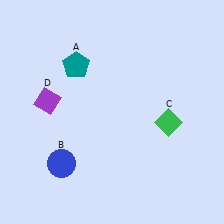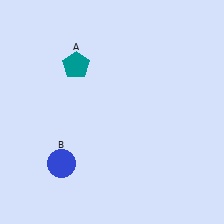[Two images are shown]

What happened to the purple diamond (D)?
The purple diamond (D) was removed in Image 2. It was in the top-left area of Image 1.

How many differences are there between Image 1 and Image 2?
There are 2 differences between the two images.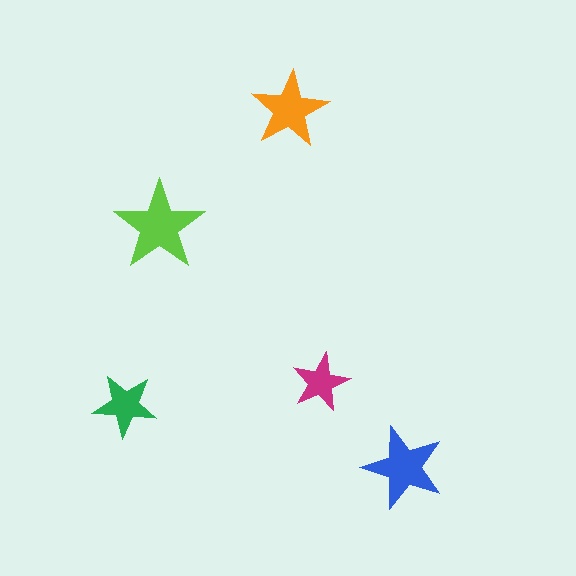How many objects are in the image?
There are 5 objects in the image.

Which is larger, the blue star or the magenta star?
The blue one.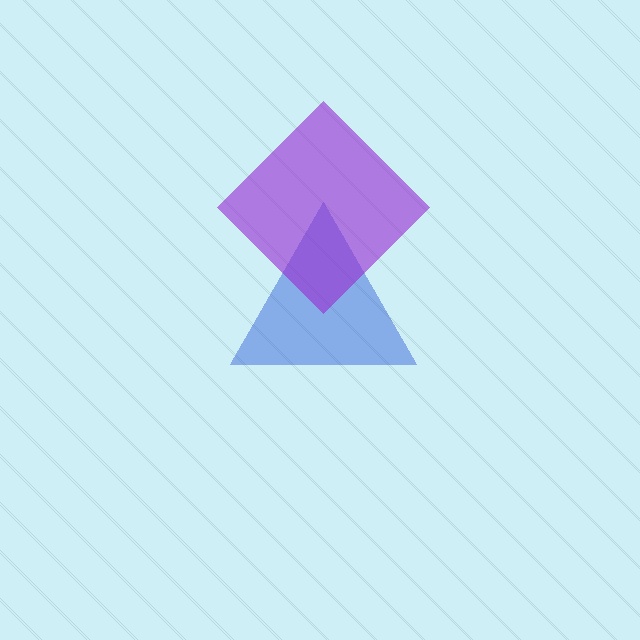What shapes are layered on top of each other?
The layered shapes are: a blue triangle, a purple diamond.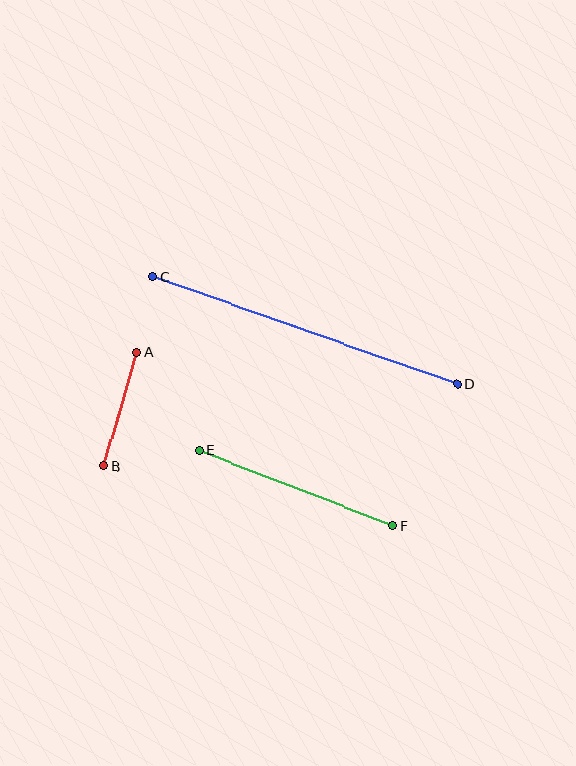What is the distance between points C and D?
The distance is approximately 323 pixels.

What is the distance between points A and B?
The distance is approximately 119 pixels.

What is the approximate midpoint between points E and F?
The midpoint is at approximately (296, 488) pixels.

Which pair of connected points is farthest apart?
Points C and D are farthest apart.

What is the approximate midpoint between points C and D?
The midpoint is at approximately (305, 330) pixels.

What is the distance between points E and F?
The distance is approximately 207 pixels.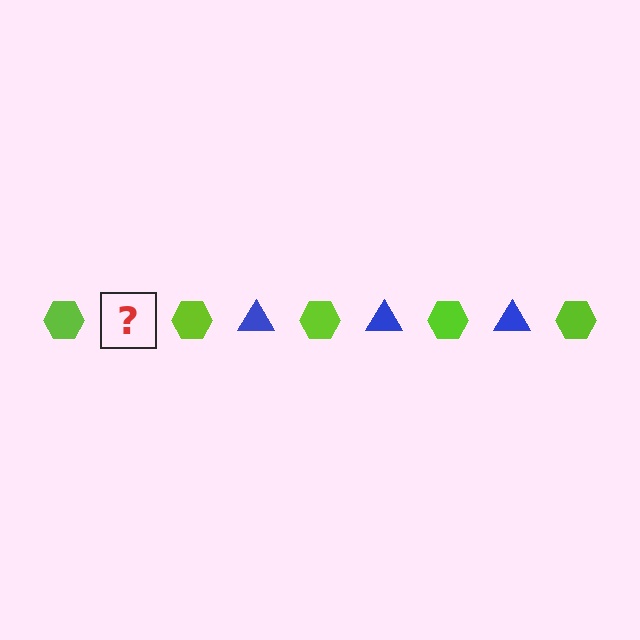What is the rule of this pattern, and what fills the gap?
The rule is that the pattern alternates between lime hexagon and blue triangle. The gap should be filled with a blue triangle.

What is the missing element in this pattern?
The missing element is a blue triangle.